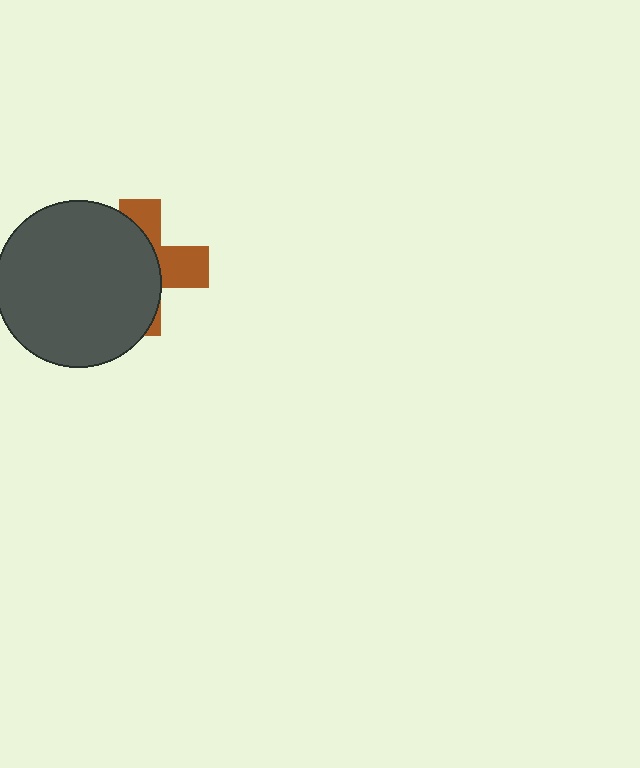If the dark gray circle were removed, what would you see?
You would see the complete brown cross.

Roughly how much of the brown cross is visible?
A small part of it is visible (roughly 37%).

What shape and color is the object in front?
The object in front is a dark gray circle.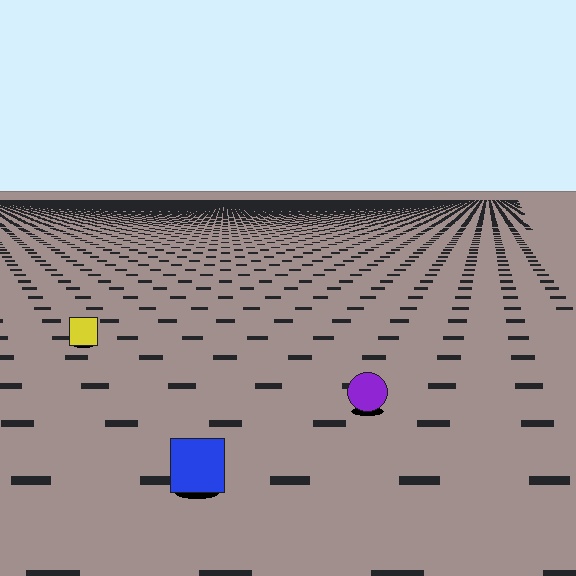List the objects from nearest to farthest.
From nearest to farthest: the blue square, the purple circle, the yellow square.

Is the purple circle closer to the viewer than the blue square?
No. The blue square is closer — you can tell from the texture gradient: the ground texture is coarser near it.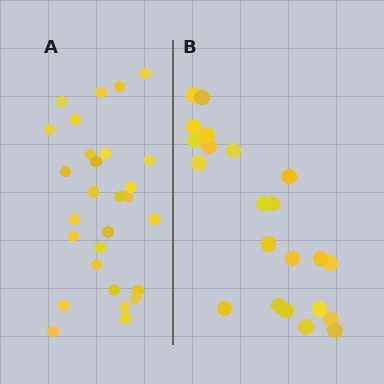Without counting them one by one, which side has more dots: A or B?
Region A (the left region) has more dots.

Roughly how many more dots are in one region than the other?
Region A has about 6 more dots than region B.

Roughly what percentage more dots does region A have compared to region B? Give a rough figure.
About 25% more.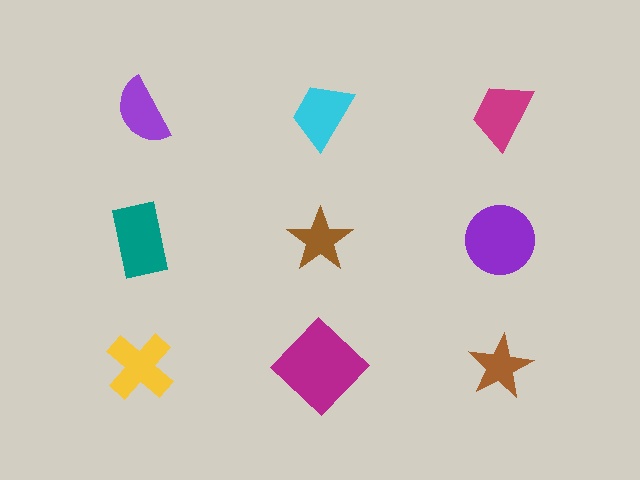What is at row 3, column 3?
A brown star.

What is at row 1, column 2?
A cyan trapezoid.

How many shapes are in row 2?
3 shapes.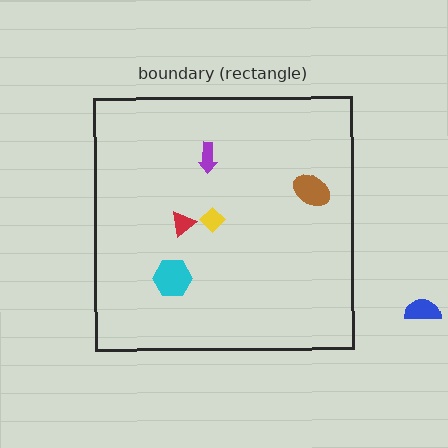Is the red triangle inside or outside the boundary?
Inside.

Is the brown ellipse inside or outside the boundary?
Inside.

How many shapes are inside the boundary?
5 inside, 1 outside.